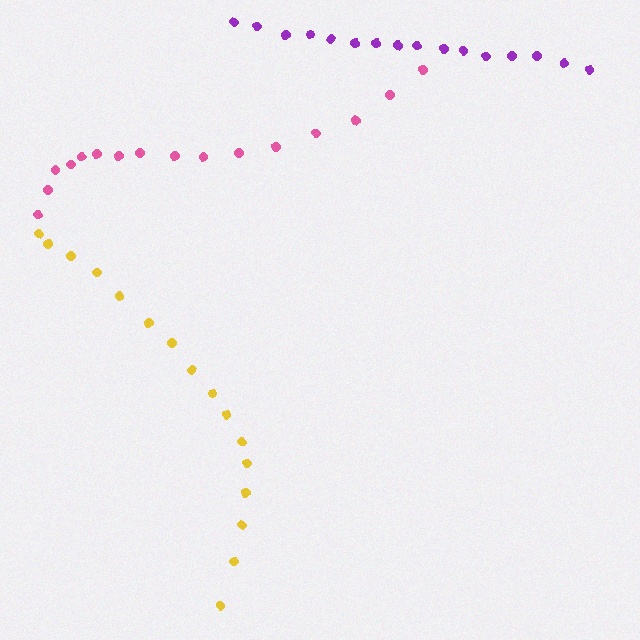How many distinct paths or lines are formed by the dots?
There are 3 distinct paths.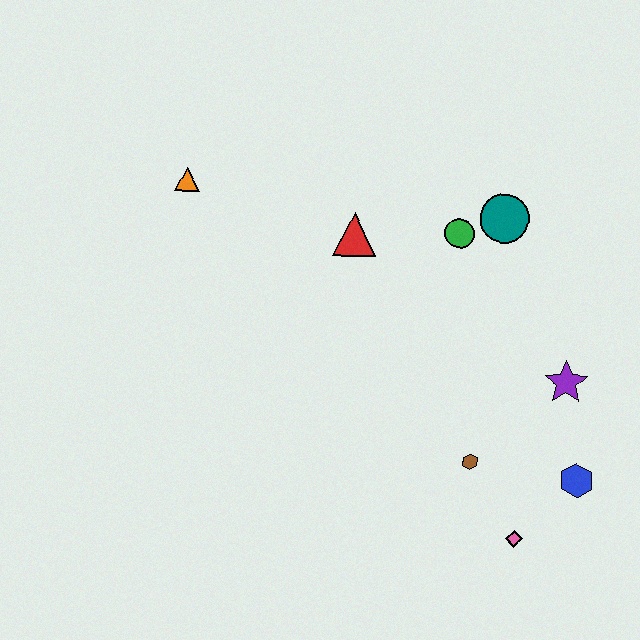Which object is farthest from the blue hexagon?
The orange triangle is farthest from the blue hexagon.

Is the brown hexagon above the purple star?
No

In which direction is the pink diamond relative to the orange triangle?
The pink diamond is below the orange triangle.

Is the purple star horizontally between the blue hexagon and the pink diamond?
Yes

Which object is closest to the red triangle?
The green circle is closest to the red triangle.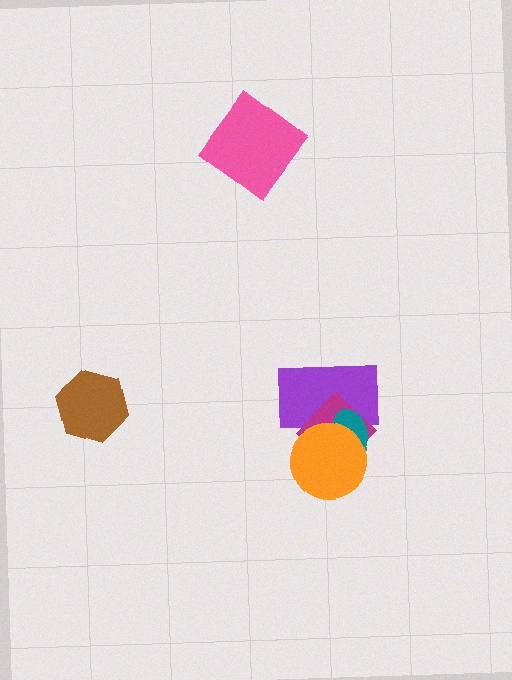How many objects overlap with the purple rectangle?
3 objects overlap with the purple rectangle.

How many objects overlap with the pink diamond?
0 objects overlap with the pink diamond.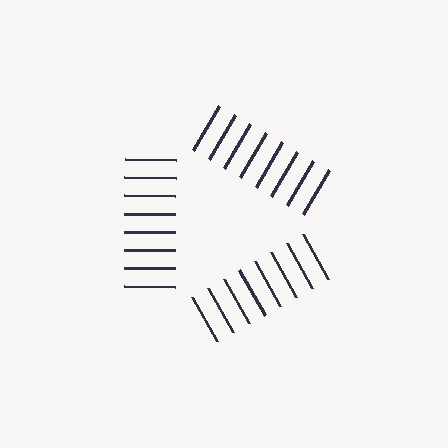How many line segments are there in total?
24 — 8 along each of the 3 edges.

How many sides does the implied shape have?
3 sides — the line-ends trace a triangle.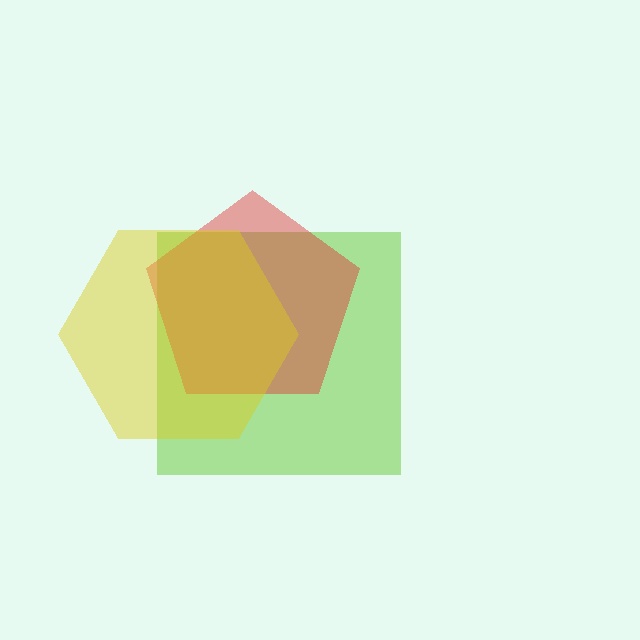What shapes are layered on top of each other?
The layered shapes are: a lime square, a red pentagon, a yellow hexagon.